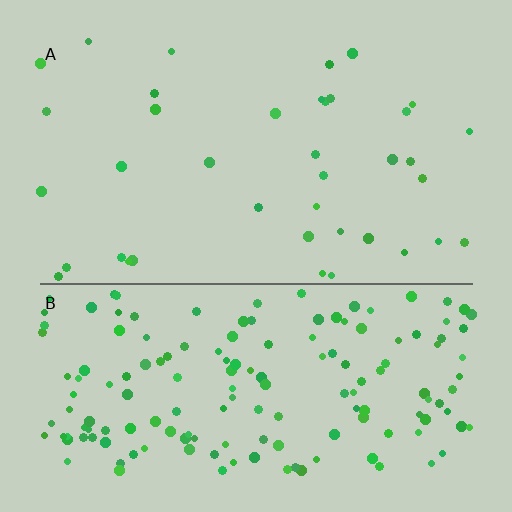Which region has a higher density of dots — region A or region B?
B (the bottom).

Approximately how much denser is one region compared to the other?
Approximately 4.3× — region B over region A.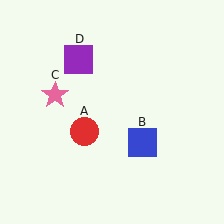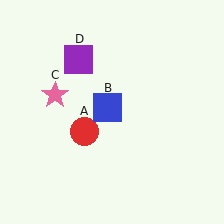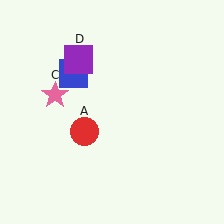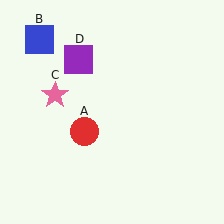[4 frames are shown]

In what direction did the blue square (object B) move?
The blue square (object B) moved up and to the left.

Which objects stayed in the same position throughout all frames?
Red circle (object A) and pink star (object C) and purple square (object D) remained stationary.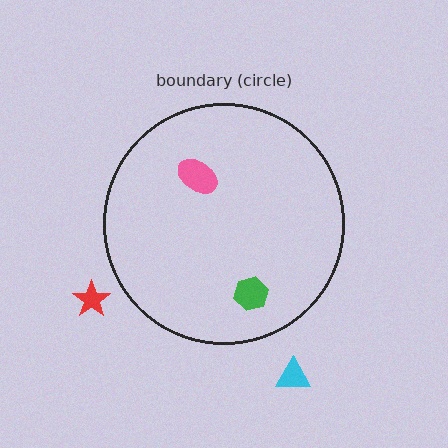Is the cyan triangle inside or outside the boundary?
Outside.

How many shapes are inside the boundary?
2 inside, 2 outside.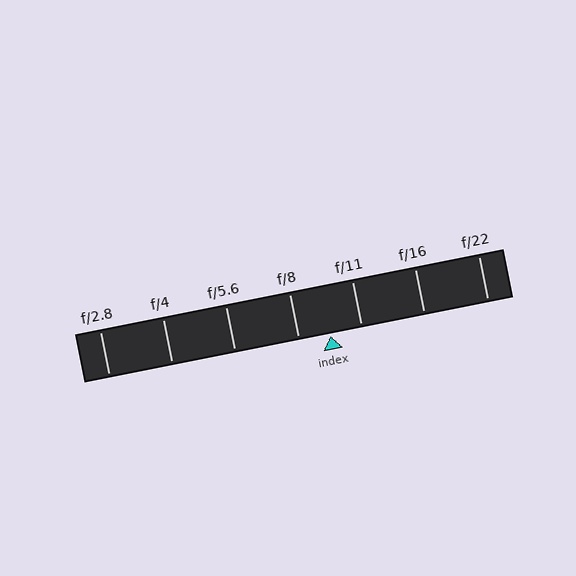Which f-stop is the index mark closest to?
The index mark is closest to f/11.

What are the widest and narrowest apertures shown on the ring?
The widest aperture shown is f/2.8 and the narrowest is f/22.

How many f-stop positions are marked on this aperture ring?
There are 7 f-stop positions marked.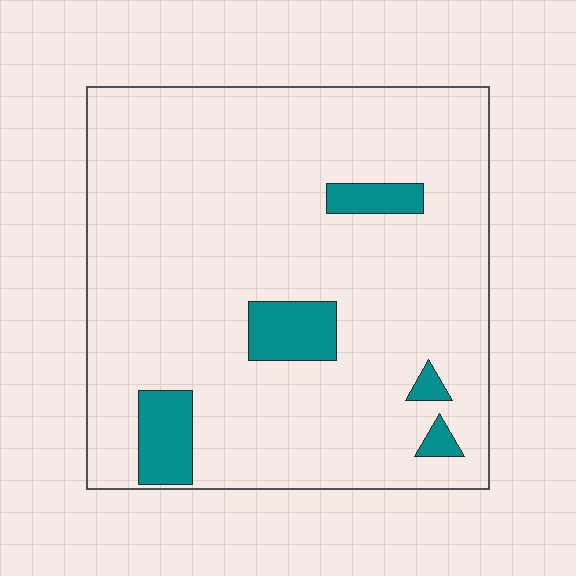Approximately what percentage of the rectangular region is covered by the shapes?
Approximately 10%.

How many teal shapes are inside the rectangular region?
5.